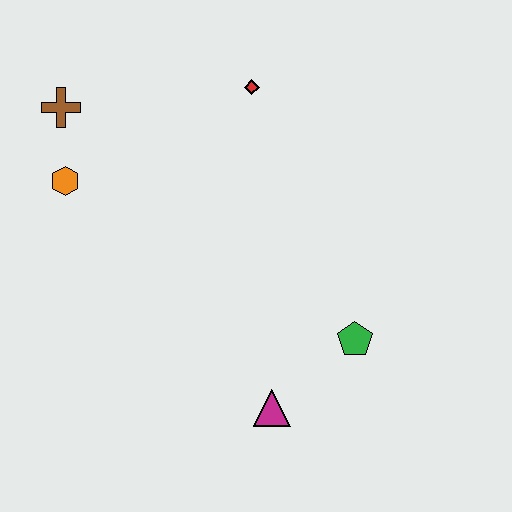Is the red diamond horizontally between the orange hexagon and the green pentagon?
Yes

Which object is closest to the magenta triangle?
The green pentagon is closest to the magenta triangle.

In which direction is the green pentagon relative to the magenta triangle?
The green pentagon is to the right of the magenta triangle.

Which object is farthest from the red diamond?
The magenta triangle is farthest from the red diamond.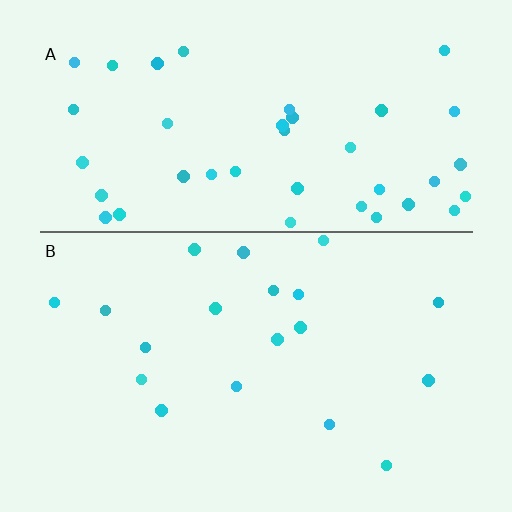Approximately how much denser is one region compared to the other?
Approximately 2.2× — region A over region B.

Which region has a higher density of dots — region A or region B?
A (the top).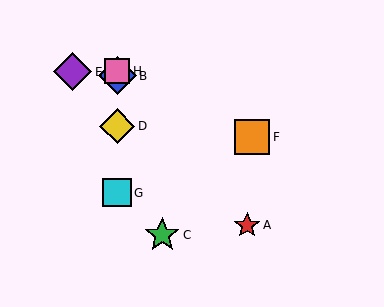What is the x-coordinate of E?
Object E is at x≈73.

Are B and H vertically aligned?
Yes, both are at x≈117.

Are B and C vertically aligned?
No, B is at x≈117 and C is at x≈162.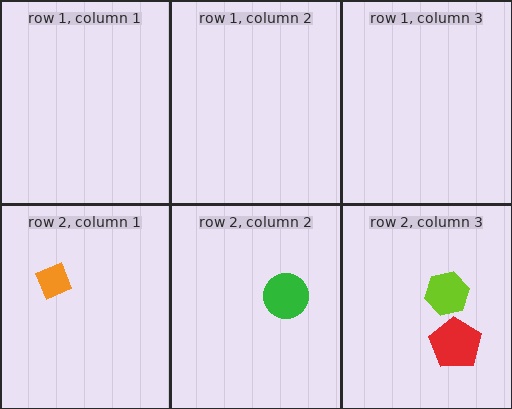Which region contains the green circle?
The row 2, column 2 region.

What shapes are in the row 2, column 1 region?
The orange diamond.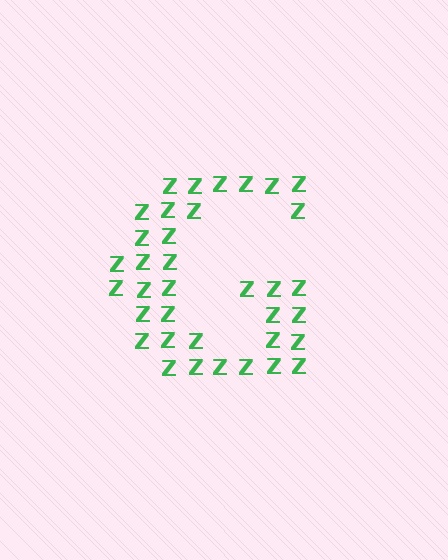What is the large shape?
The large shape is the letter G.